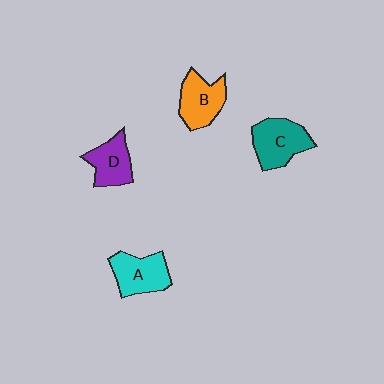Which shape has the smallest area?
Shape D (purple).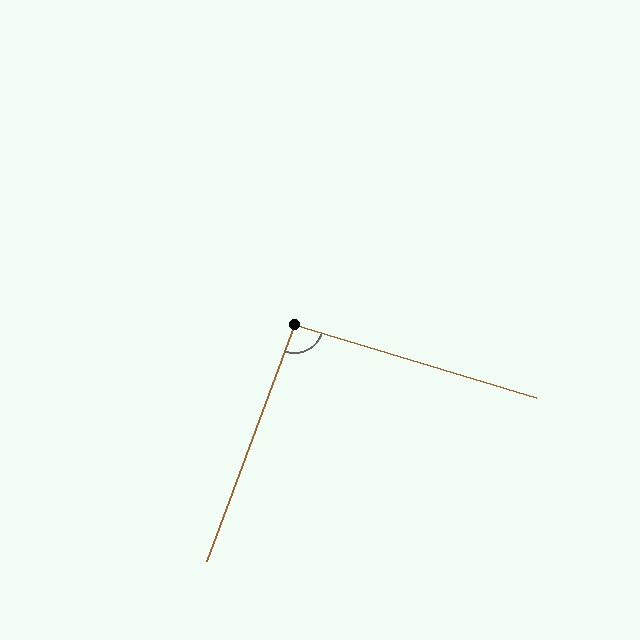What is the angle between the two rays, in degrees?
Approximately 94 degrees.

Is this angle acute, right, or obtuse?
It is approximately a right angle.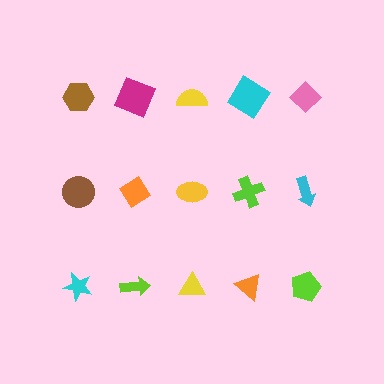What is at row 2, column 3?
A yellow ellipse.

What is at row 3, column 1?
A cyan star.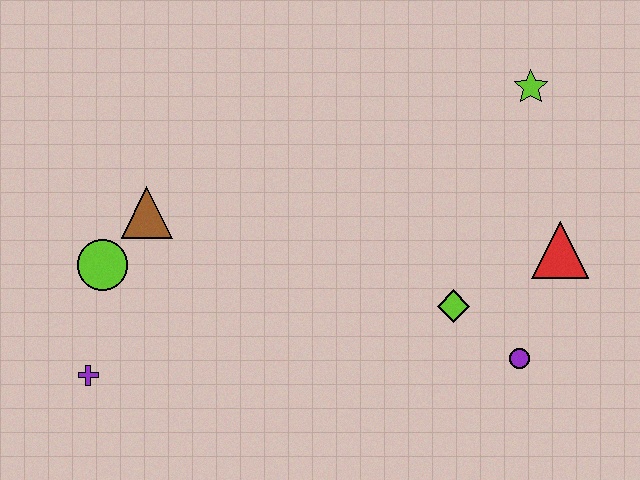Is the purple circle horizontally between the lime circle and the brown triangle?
No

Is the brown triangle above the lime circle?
Yes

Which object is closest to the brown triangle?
The lime circle is closest to the brown triangle.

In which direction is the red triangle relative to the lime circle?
The red triangle is to the right of the lime circle.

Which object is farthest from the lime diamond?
The purple cross is farthest from the lime diamond.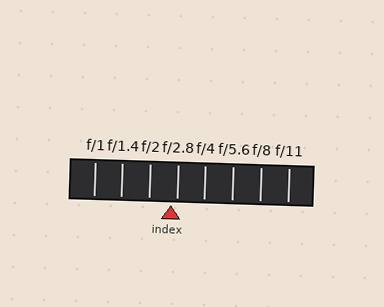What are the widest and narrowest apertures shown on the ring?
The widest aperture shown is f/1 and the narrowest is f/11.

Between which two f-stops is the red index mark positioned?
The index mark is between f/2 and f/2.8.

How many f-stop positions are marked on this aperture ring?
There are 8 f-stop positions marked.